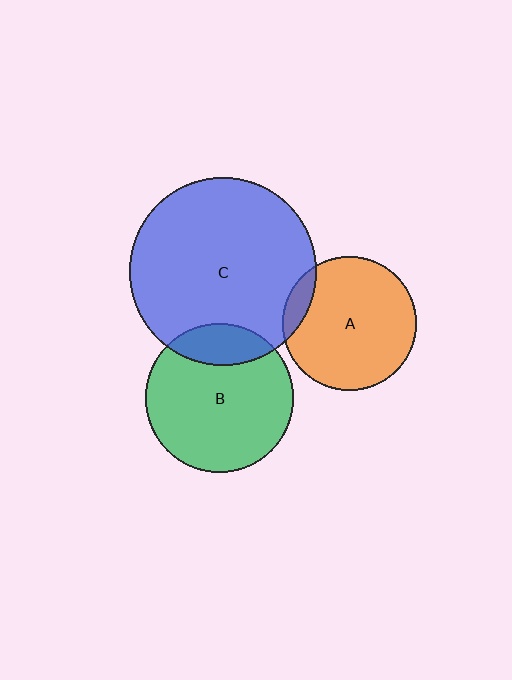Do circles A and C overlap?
Yes.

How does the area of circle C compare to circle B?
Approximately 1.6 times.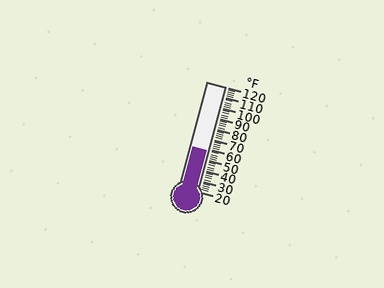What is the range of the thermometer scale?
The thermometer scale ranges from 20°F to 120°F.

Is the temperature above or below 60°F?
The temperature is below 60°F.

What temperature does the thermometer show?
The thermometer shows approximately 58°F.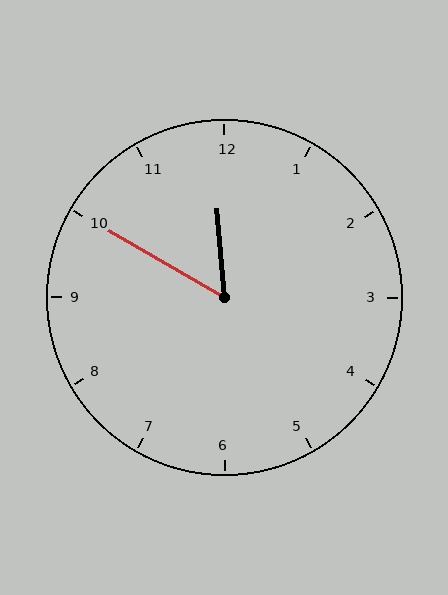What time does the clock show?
11:50.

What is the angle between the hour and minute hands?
Approximately 55 degrees.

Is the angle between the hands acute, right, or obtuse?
It is acute.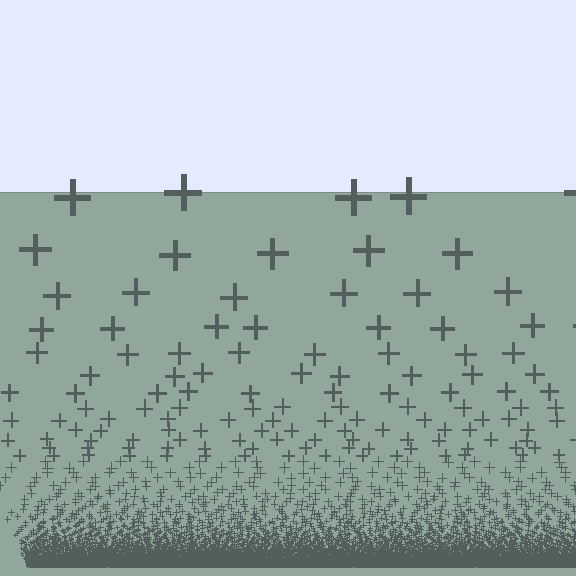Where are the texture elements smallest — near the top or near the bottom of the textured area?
Near the bottom.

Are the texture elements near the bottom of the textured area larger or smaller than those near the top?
Smaller. The gradient is inverted — elements near the bottom are smaller and denser.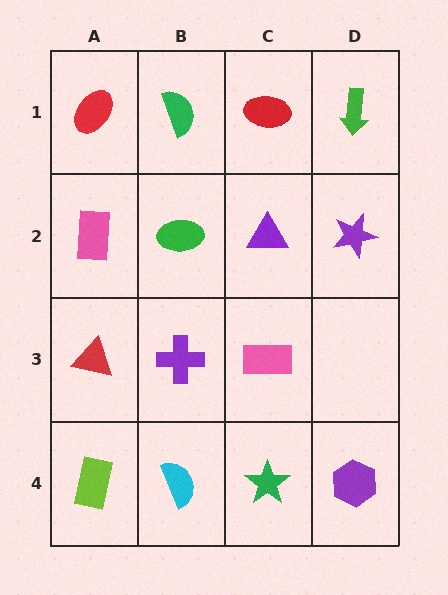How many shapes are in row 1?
4 shapes.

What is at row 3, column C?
A pink rectangle.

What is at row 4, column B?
A cyan semicircle.